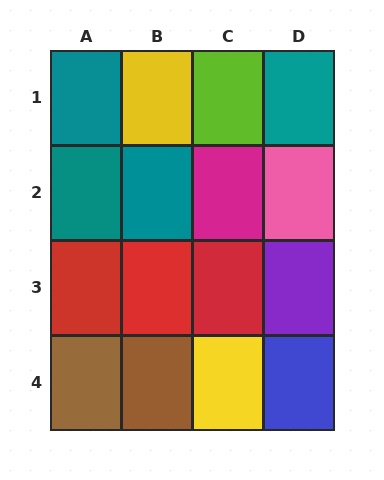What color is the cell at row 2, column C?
Magenta.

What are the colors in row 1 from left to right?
Teal, yellow, lime, teal.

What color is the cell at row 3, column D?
Purple.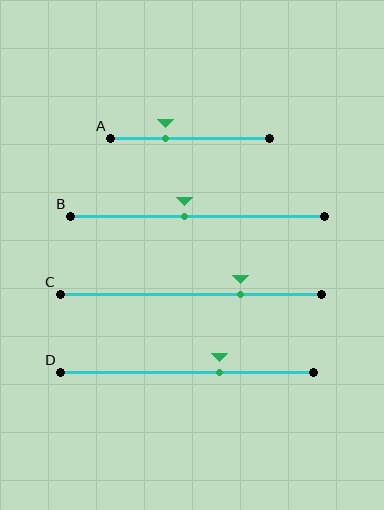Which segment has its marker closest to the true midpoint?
Segment B has its marker closest to the true midpoint.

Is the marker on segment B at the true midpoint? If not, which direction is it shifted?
No, the marker on segment B is shifted to the left by about 5% of the segment length.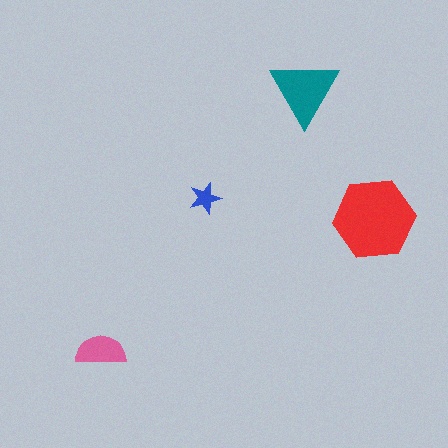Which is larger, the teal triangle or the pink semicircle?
The teal triangle.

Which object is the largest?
The red hexagon.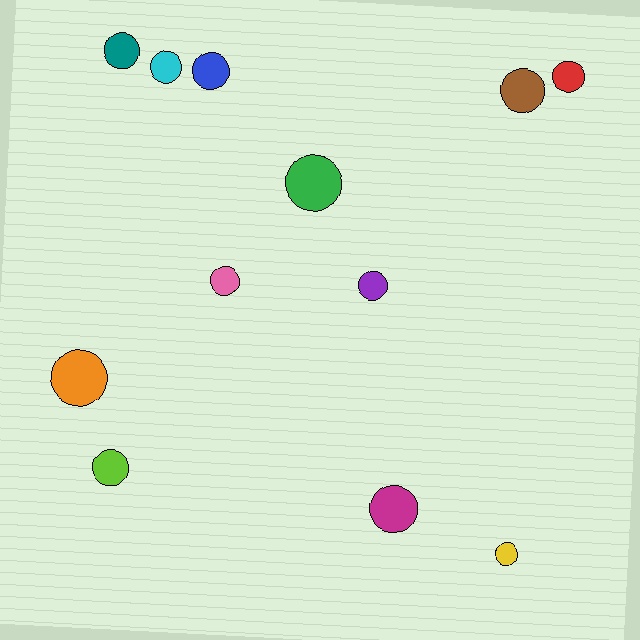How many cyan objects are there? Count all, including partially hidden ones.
There is 1 cyan object.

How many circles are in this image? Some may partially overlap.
There are 12 circles.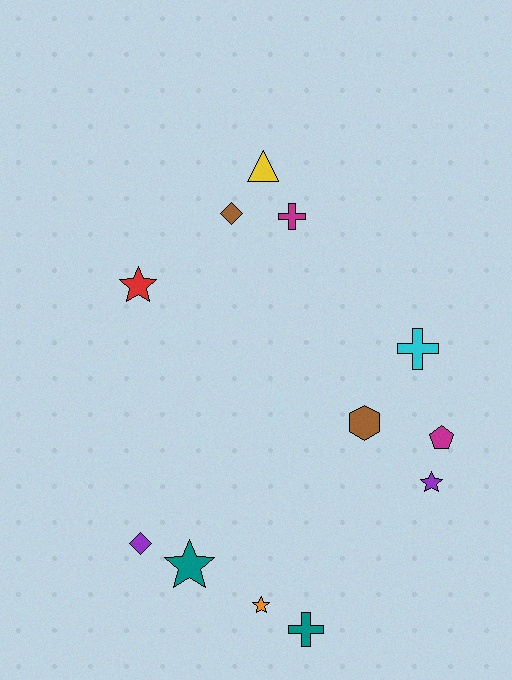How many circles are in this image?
There are no circles.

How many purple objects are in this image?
There are 2 purple objects.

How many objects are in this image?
There are 12 objects.